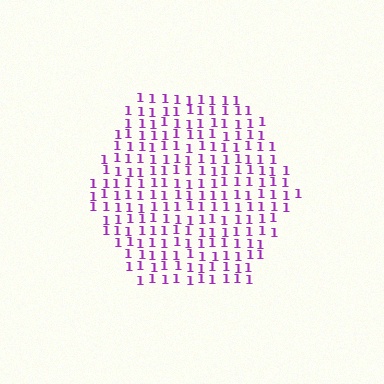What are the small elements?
The small elements are digit 1's.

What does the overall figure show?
The overall figure shows a hexagon.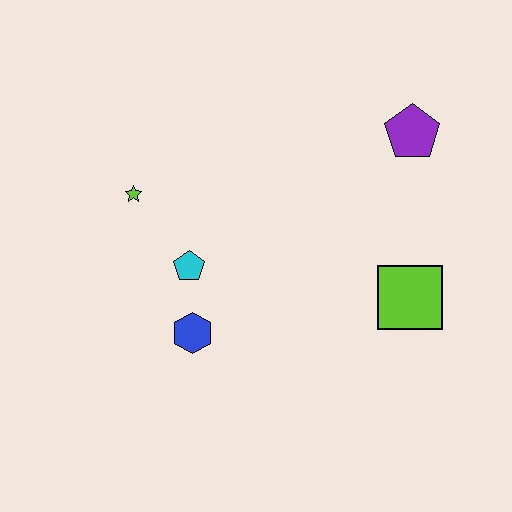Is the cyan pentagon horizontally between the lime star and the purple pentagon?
Yes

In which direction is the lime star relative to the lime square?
The lime star is to the left of the lime square.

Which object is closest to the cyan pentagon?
The blue hexagon is closest to the cyan pentagon.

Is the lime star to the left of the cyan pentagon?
Yes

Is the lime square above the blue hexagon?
Yes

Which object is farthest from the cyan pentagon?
The purple pentagon is farthest from the cyan pentagon.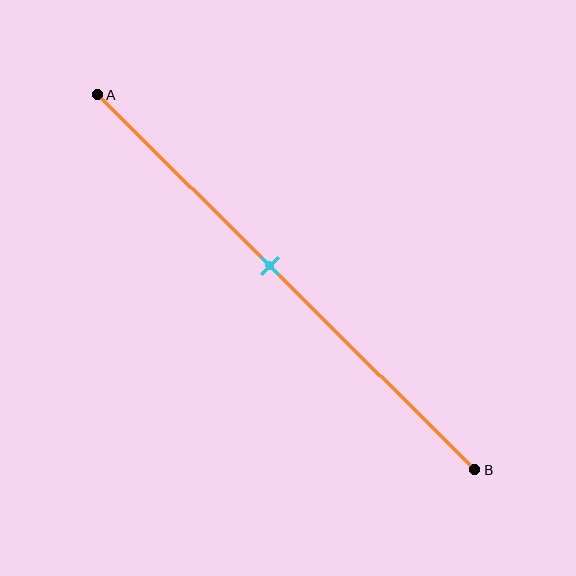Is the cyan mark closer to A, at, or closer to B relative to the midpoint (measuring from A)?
The cyan mark is closer to point A than the midpoint of segment AB.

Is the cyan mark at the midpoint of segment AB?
No, the mark is at about 45% from A, not at the 50% midpoint.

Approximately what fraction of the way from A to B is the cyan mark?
The cyan mark is approximately 45% of the way from A to B.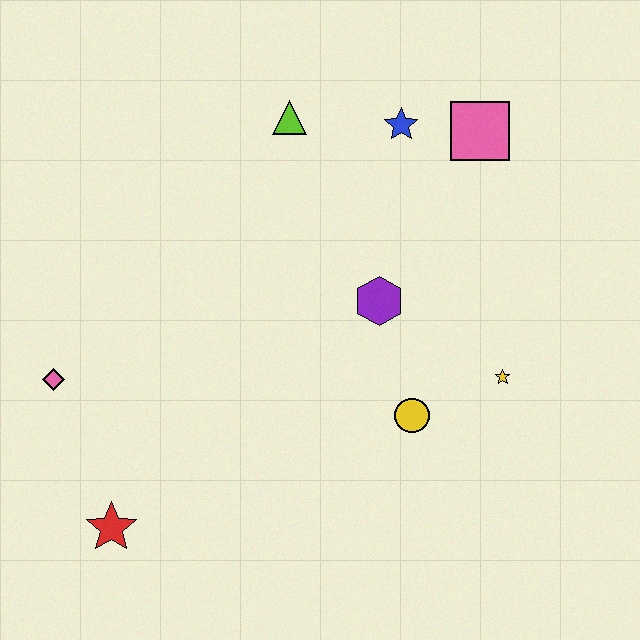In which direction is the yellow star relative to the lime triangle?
The yellow star is below the lime triangle.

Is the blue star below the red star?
No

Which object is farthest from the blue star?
The red star is farthest from the blue star.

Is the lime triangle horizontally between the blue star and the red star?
Yes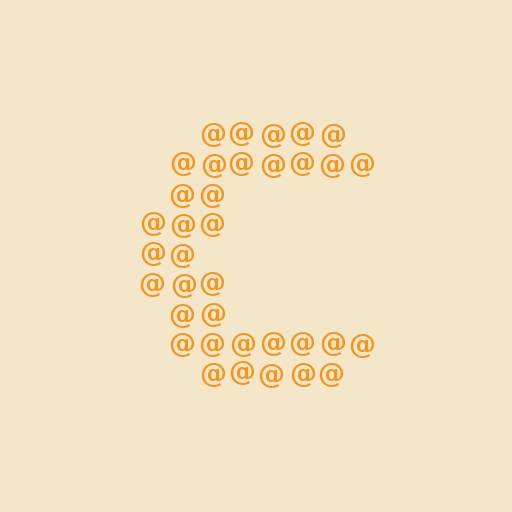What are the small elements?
The small elements are at signs.